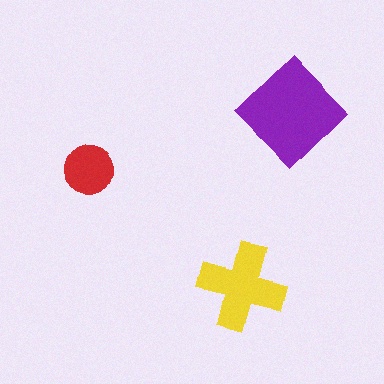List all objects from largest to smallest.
The purple diamond, the yellow cross, the red circle.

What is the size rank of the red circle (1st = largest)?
3rd.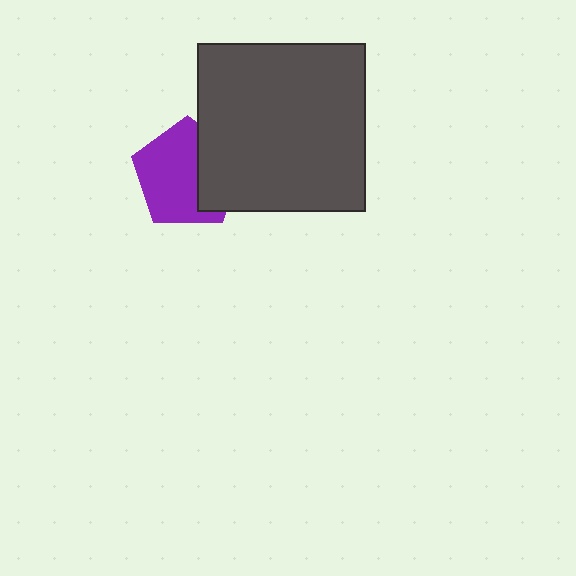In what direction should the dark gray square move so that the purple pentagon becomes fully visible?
The dark gray square should move right. That is the shortest direction to clear the overlap and leave the purple pentagon fully visible.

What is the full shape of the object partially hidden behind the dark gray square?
The partially hidden object is a purple pentagon.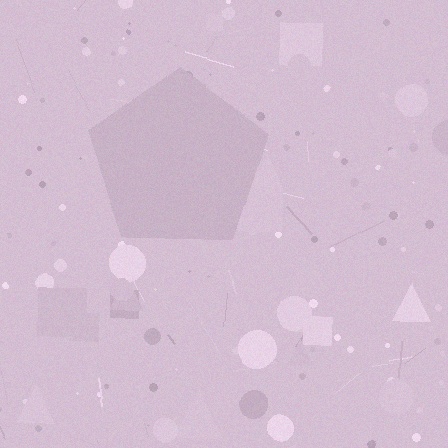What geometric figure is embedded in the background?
A pentagon is embedded in the background.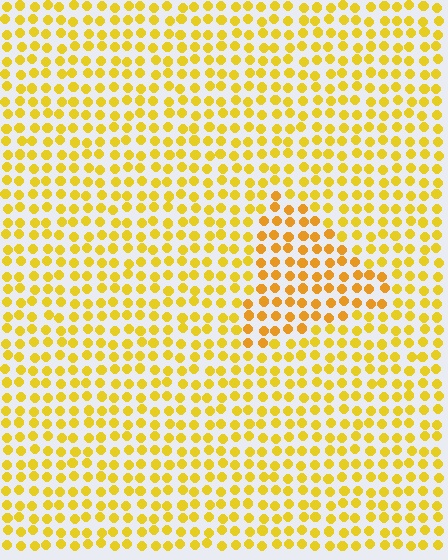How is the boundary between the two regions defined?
The boundary is defined purely by a slight shift in hue (about 16 degrees). Spacing, size, and orientation are identical on both sides.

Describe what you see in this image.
The image is filled with small yellow elements in a uniform arrangement. A triangle-shaped region is visible where the elements are tinted to a slightly different hue, forming a subtle color boundary.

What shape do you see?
I see a triangle.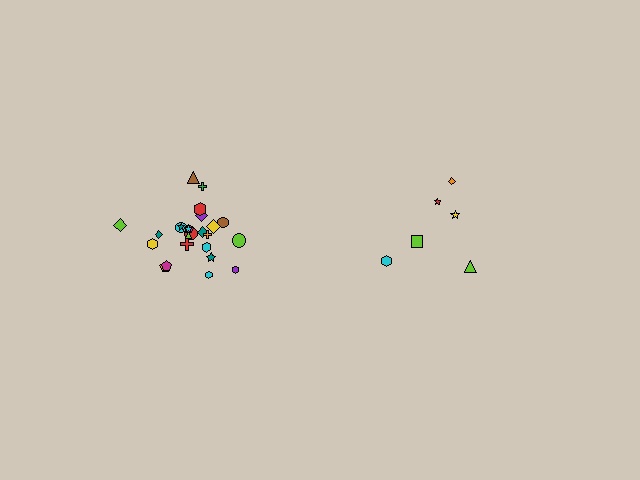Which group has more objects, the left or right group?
The left group.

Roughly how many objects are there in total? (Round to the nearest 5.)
Roughly 30 objects in total.